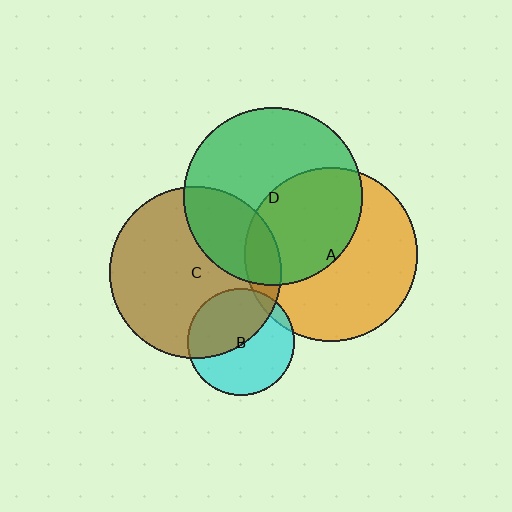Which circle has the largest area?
Circle D (green).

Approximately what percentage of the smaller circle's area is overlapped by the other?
Approximately 45%.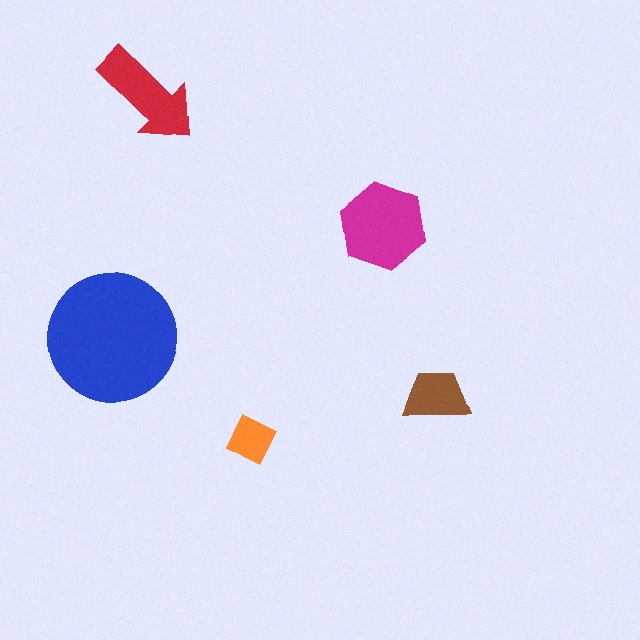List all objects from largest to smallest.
The blue circle, the magenta hexagon, the red arrow, the brown trapezoid, the orange square.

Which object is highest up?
The red arrow is topmost.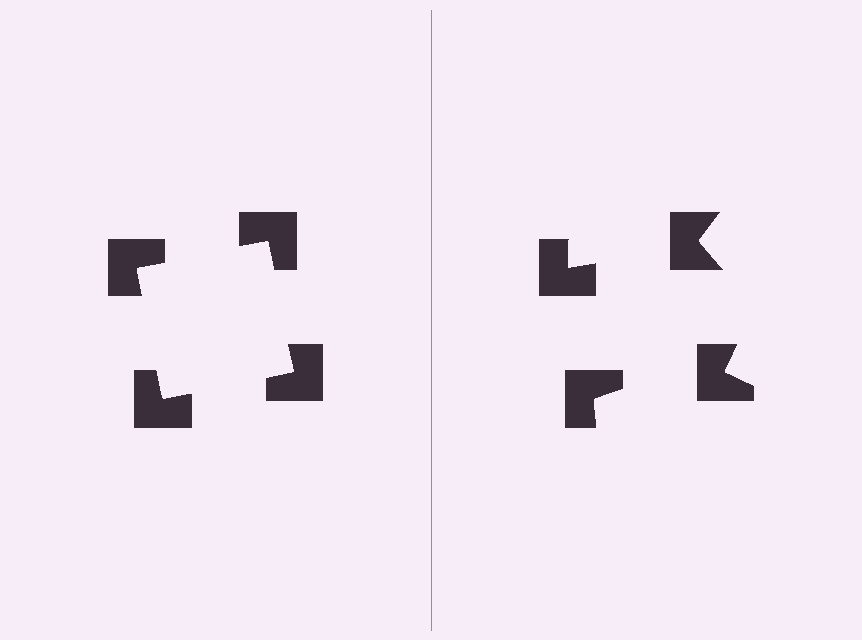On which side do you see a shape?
An illusory square appears on the left side. On the right side the wedge cuts are rotated, so no coherent shape forms.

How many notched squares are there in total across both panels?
8 — 4 on each side.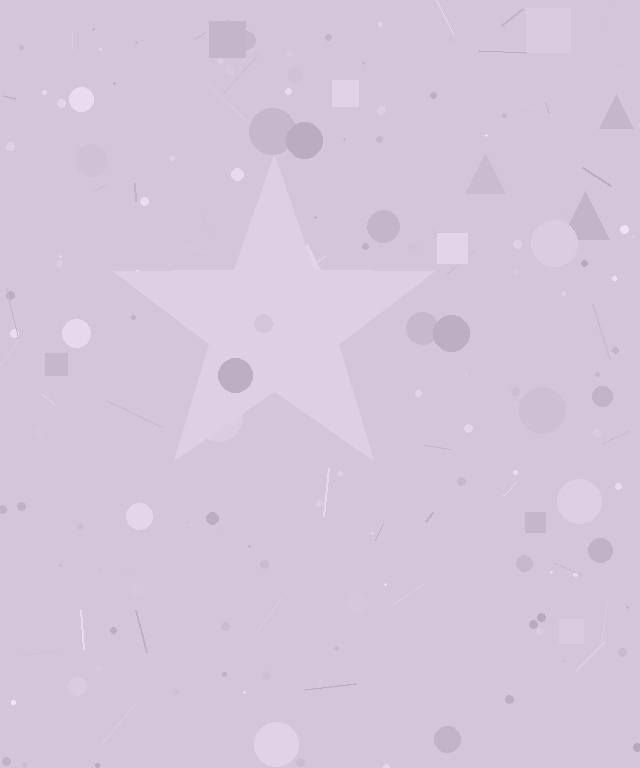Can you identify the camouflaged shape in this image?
The camouflaged shape is a star.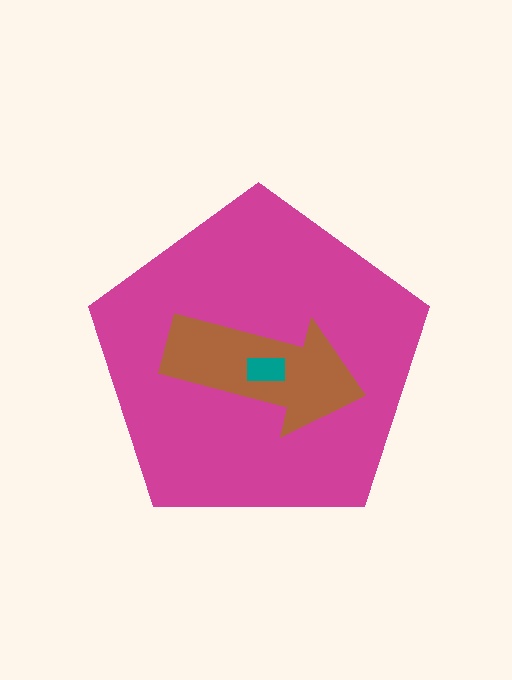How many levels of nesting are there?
3.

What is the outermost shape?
The magenta pentagon.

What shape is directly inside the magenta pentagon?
The brown arrow.